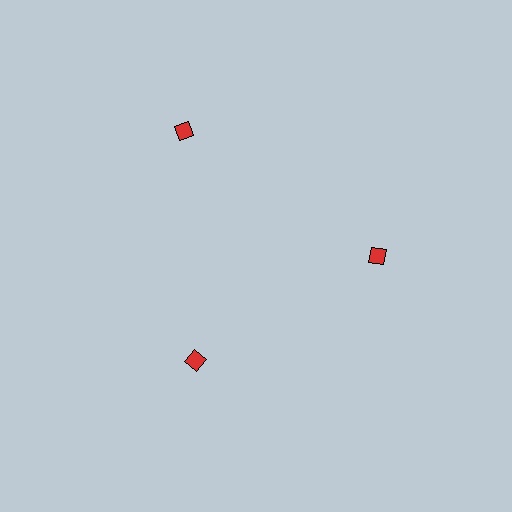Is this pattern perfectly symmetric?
No. The 3 red diamonds are arranged in a ring, but one element near the 11 o'clock position is pushed outward from the center, breaking the 3-fold rotational symmetry.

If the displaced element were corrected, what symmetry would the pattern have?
It would have 3-fold rotational symmetry — the pattern would map onto itself every 120 degrees.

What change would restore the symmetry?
The symmetry would be restored by moving it inward, back onto the ring so that all 3 diamonds sit at equal angles and equal distance from the center.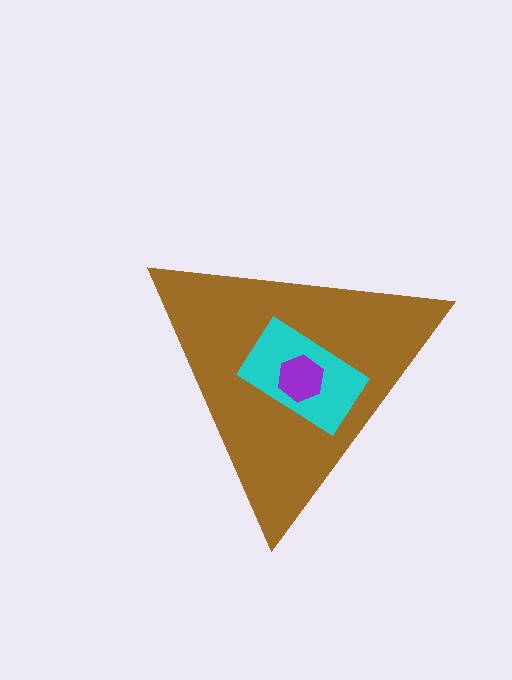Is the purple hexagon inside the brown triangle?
Yes.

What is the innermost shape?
The purple hexagon.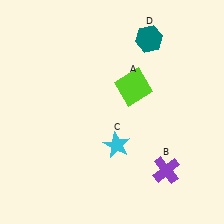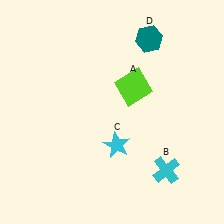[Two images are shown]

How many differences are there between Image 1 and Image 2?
There is 1 difference between the two images.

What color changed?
The cross (B) changed from purple in Image 1 to cyan in Image 2.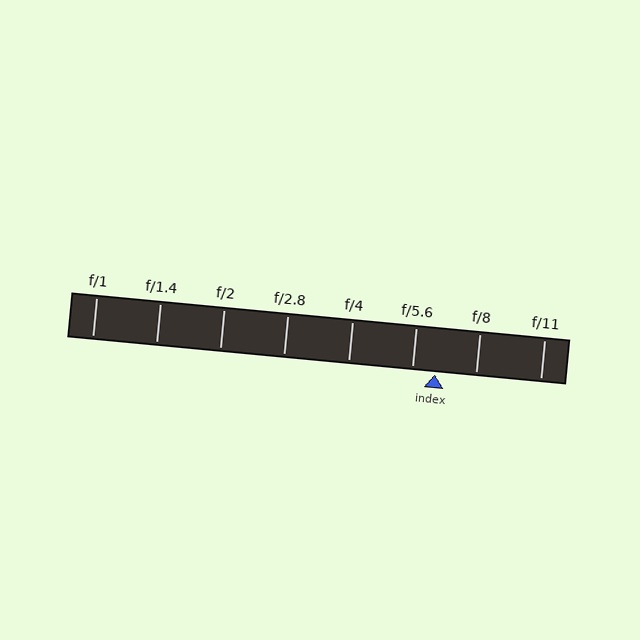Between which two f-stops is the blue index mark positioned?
The index mark is between f/5.6 and f/8.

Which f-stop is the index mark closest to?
The index mark is closest to f/5.6.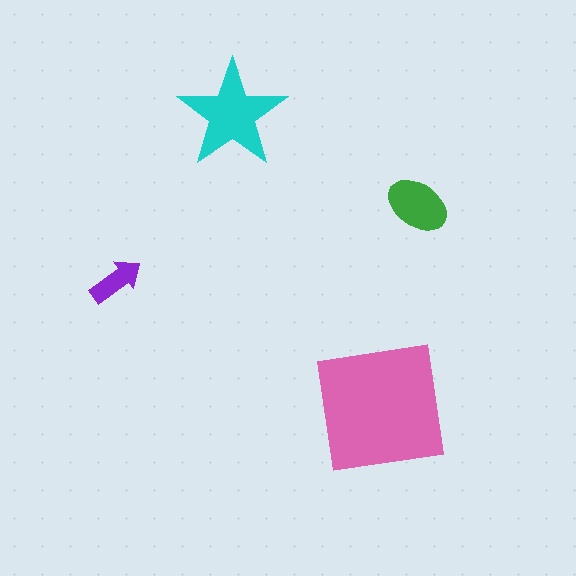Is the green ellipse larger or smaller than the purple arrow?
Larger.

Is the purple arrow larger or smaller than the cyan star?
Smaller.